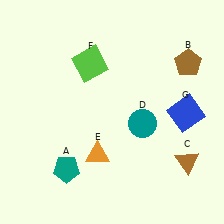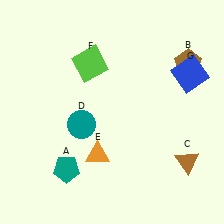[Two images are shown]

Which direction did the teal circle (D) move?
The teal circle (D) moved left.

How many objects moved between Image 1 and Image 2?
2 objects moved between the two images.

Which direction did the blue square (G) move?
The blue square (G) moved up.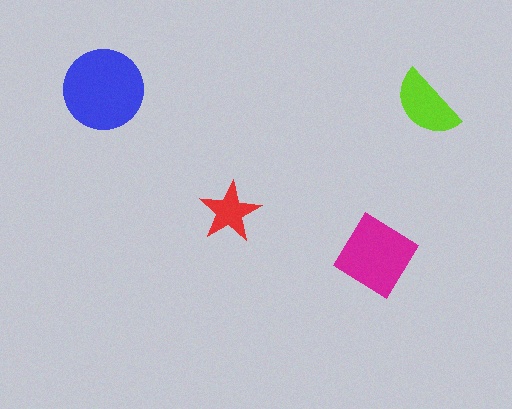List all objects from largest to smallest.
The blue circle, the magenta diamond, the lime semicircle, the red star.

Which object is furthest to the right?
The lime semicircle is rightmost.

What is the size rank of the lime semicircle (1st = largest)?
3rd.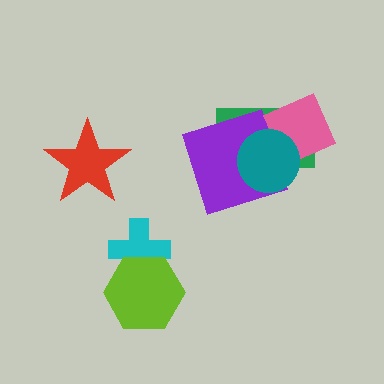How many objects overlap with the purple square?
2 objects overlap with the purple square.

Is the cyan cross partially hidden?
Yes, it is partially covered by another shape.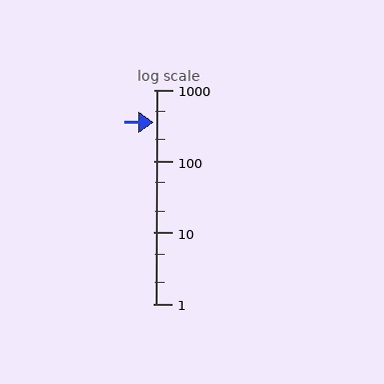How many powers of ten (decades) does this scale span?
The scale spans 3 decades, from 1 to 1000.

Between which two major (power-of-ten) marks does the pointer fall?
The pointer is between 100 and 1000.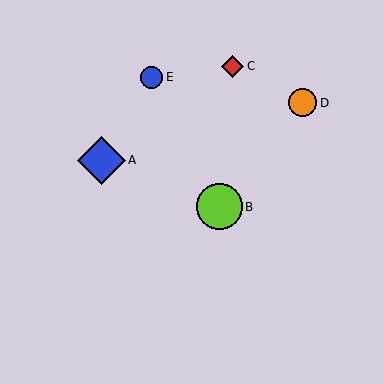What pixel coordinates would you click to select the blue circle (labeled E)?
Click at (152, 77) to select the blue circle E.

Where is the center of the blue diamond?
The center of the blue diamond is at (102, 160).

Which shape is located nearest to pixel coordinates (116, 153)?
The blue diamond (labeled A) at (102, 160) is nearest to that location.